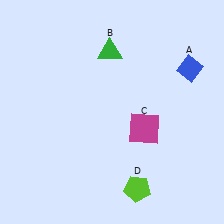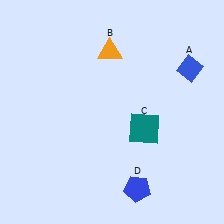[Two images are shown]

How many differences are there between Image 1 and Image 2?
There are 3 differences between the two images.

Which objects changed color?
B changed from green to orange. C changed from magenta to teal. D changed from lime to blue.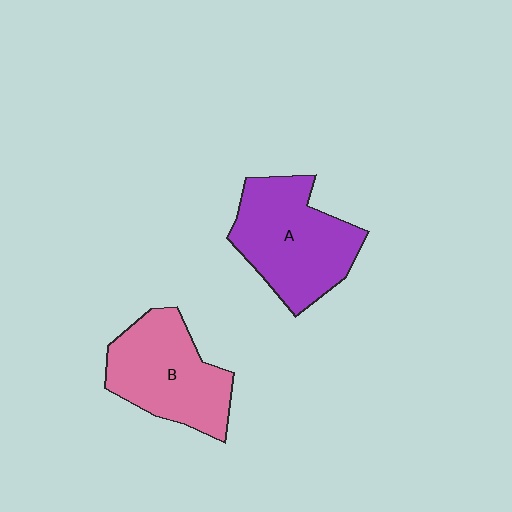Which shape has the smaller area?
Shape B (pink).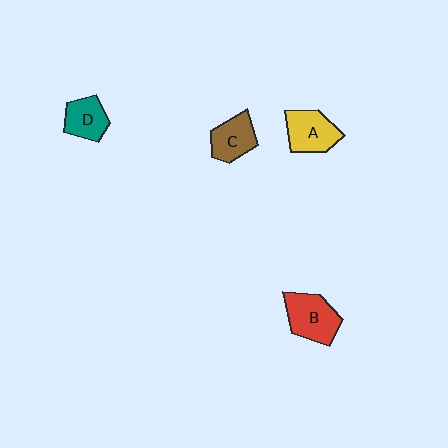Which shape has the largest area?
Shape B (red).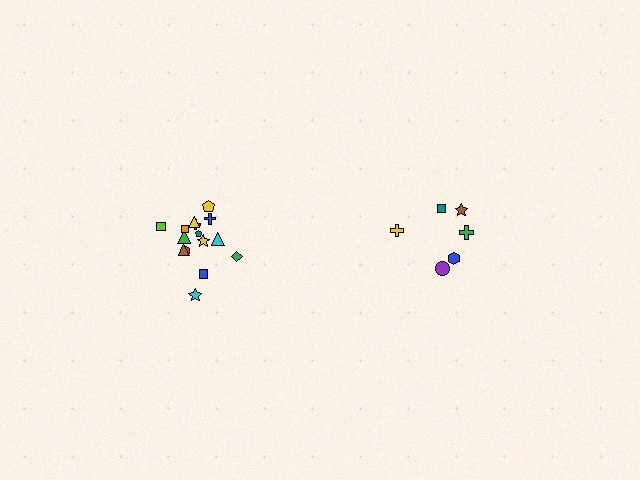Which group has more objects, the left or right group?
The left group.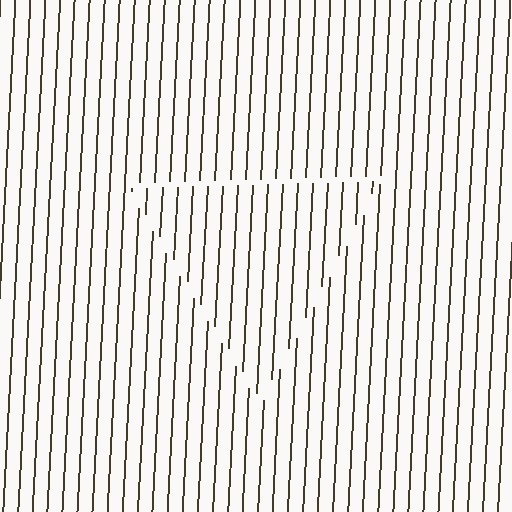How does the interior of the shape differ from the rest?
The interior of the shape contains the same grating, shifted by half a period — the contour is defined by the phase discontinuity where line-ends from the inner and outer gratings abut.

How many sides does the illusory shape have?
3 sides — the line-ends trace a triangle.